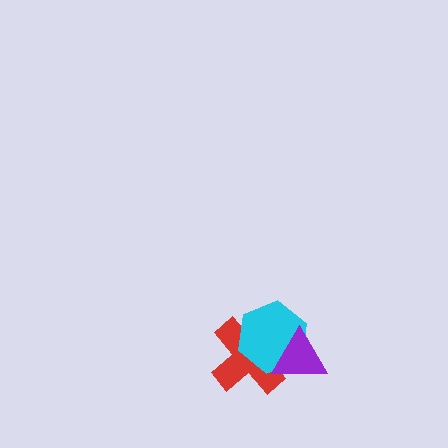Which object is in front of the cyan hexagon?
The purple triangle is in front of the cyan hexagon.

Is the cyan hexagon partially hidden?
Yes, it is partially covered by another shape.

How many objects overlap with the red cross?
2 objects overlap with the red cross.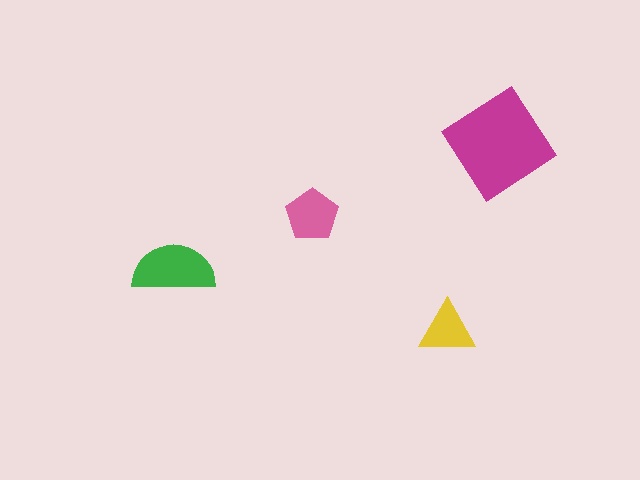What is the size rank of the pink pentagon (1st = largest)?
3rd.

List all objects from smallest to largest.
The yellow triangle, the pink pentagon, the green semicircle, the magenta diamond.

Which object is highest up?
The magenta diamond is topmost.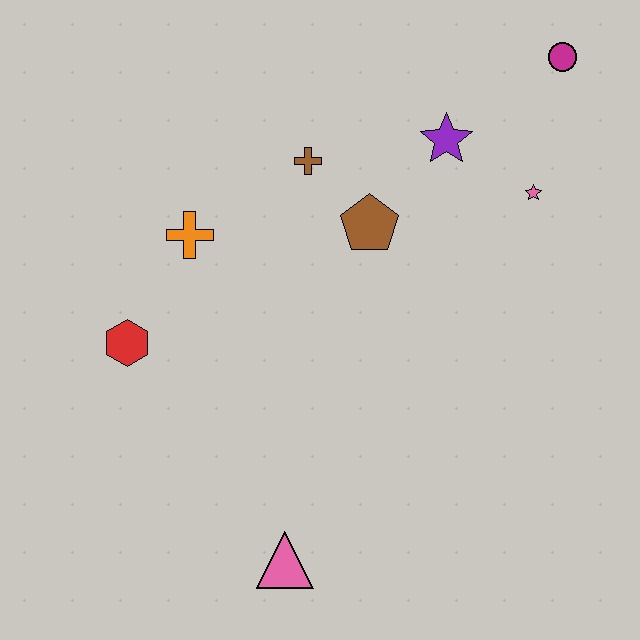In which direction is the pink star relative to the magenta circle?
The pink star is below the magenta circle.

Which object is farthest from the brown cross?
The pink triangle is farthest from the brown cross.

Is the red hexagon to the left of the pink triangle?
Yes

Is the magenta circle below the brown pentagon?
No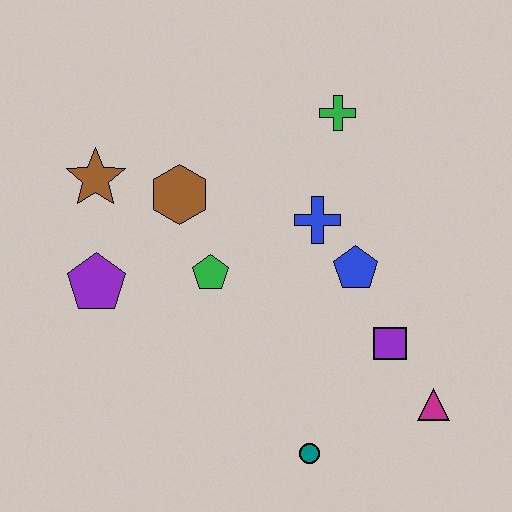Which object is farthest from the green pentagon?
The magenta triangle is farthest from the green pentagon.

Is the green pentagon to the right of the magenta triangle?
No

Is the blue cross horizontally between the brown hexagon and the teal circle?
No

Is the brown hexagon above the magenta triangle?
Yes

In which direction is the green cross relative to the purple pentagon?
The green cross is to the right of the purple pentagon.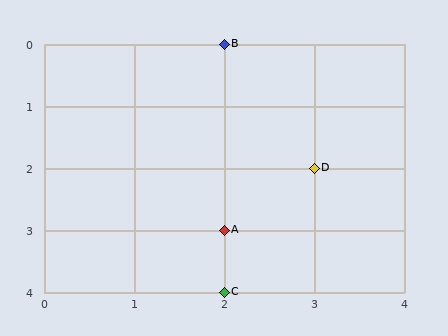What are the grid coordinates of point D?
Point D is at grid coordinates (3, 2).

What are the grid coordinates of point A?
Point A is at grid coordinates (2, 3).